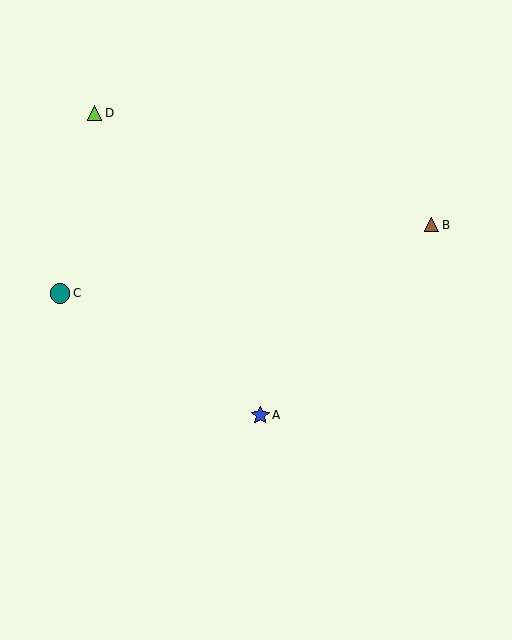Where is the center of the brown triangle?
The center of the brown triangle is at (431, 225).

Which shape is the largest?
The teal circle (labeled C) is the largest.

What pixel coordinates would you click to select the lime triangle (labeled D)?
Click at (95, 113) to select the lime triangle D.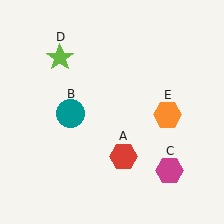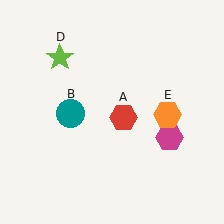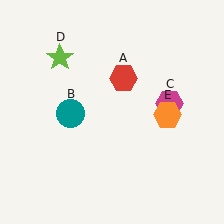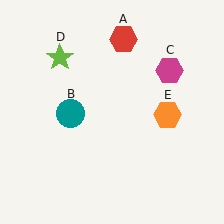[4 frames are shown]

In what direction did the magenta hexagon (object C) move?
The magenta hexagon (object C) moved up.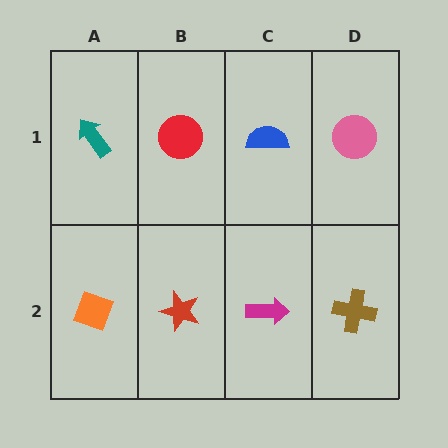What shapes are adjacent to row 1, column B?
A red star (row 2, column B), a teal arrow (row 1, column A), a blue semicircle (row 1, column C).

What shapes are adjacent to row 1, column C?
A magenta arrow (row 2, column C), a red circle (row 1, column B), a pink circle (row 1, column D).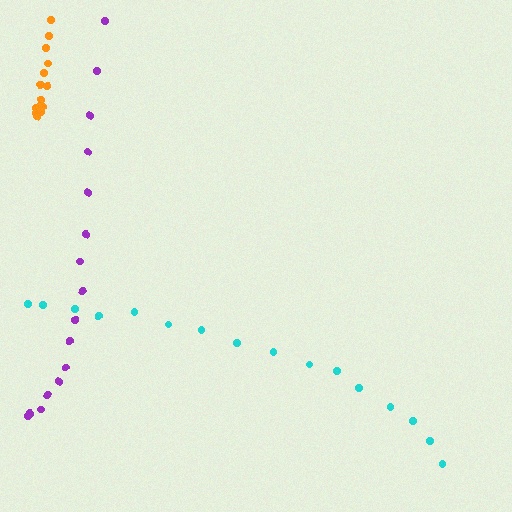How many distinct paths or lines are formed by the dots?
There are 3 distinct paths.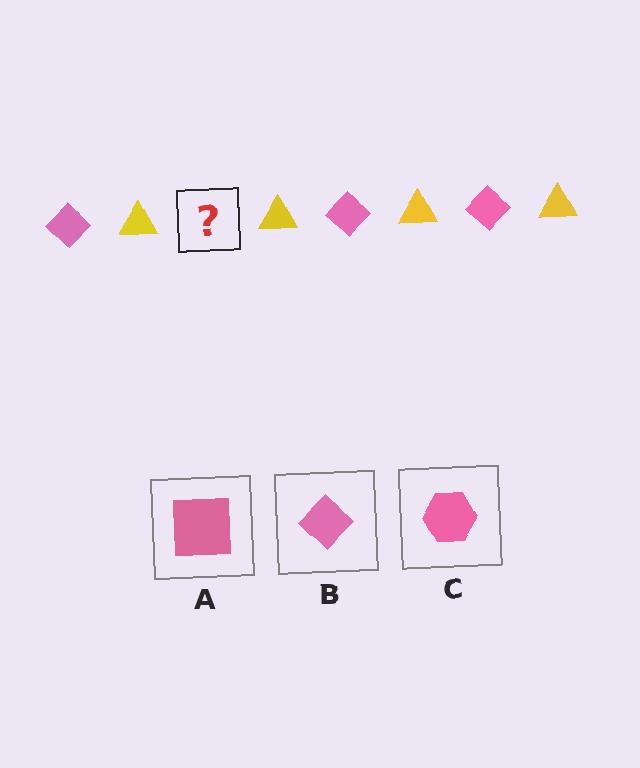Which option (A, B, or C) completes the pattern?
B.